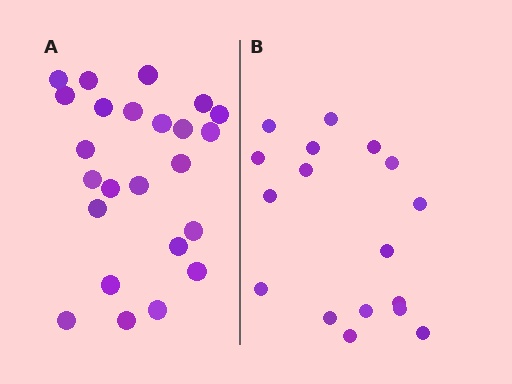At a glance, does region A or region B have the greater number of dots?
Region A (the left region) has more dots.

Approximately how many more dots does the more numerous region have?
Region A has roughly 8 or so more dots than region B.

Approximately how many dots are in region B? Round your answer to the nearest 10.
About 20 dots. (The exact count is 17, which rounds to 20.)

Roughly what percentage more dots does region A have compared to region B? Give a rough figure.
About 40% more.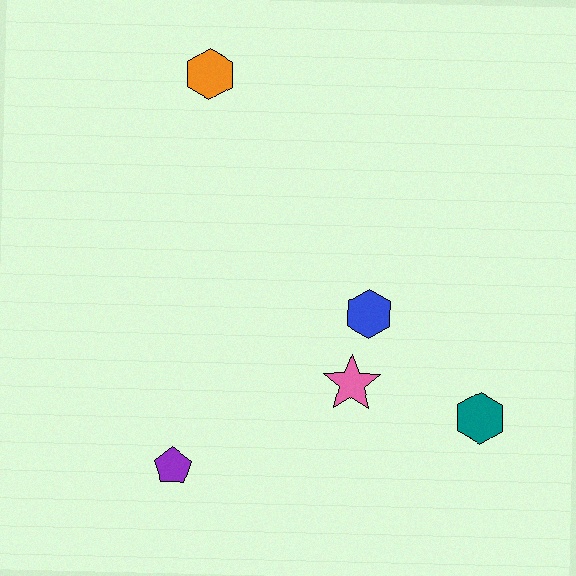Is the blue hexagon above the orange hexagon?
No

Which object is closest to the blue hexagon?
The pink star is closest to the blue hexagon.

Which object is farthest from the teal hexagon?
The orange hexagon is farthest from the teal hexagon.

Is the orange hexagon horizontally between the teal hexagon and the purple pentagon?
Yes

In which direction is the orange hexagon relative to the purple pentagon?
The orange hexagon is above the purple pentagon.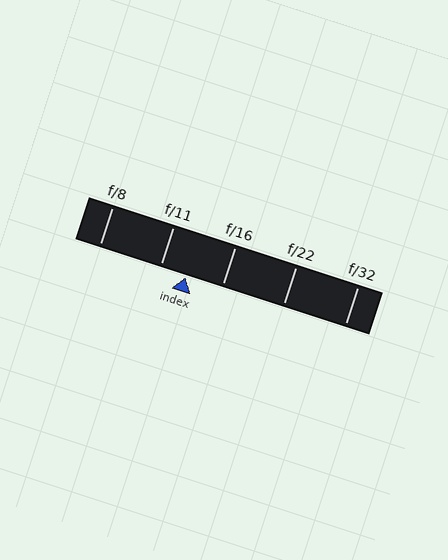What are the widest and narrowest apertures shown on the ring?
The widest aperture shown is f/8 and the narrowest is f/32.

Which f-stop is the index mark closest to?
The index mark is closest to f/11.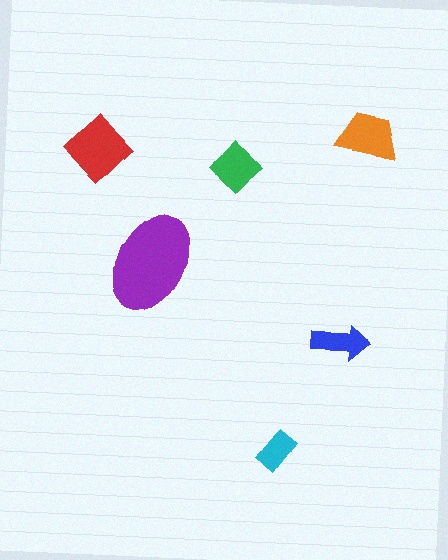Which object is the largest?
The purple ellipse.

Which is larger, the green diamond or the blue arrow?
The green diamond.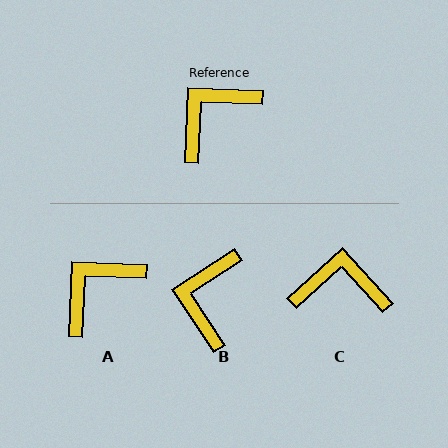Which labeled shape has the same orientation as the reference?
A.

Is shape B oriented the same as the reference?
No, it is off by about 36 degrees.